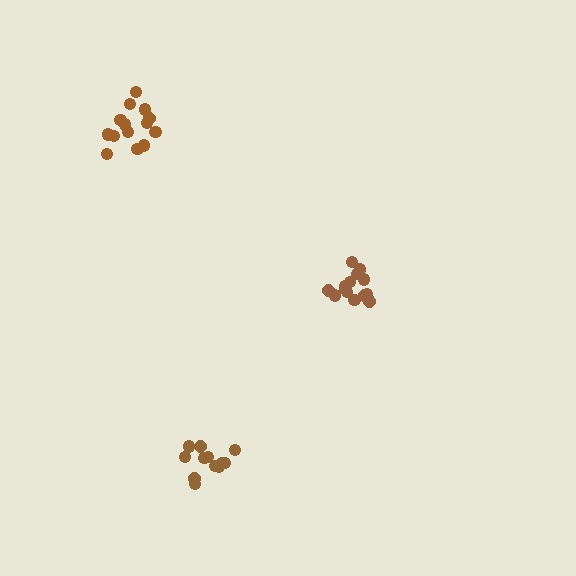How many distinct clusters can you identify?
There are 3 distinct clusters.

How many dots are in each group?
Group 1: 14 dots, Group 2: 15 dots, Group 3: 12 dots (41 total).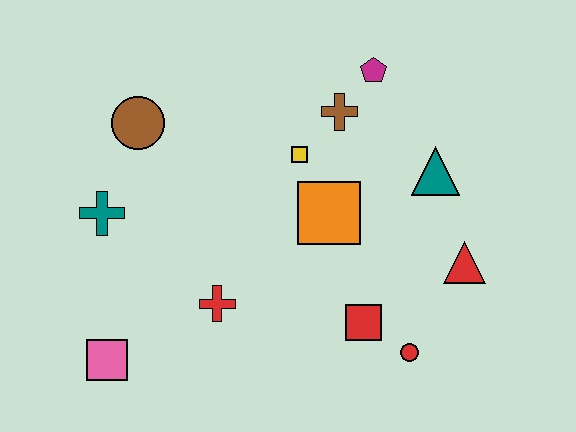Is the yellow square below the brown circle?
Yes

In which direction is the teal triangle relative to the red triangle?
The teal triangle is above the red triangle.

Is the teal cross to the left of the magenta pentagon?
Yes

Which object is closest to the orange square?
The yellow square is closest to the orange square.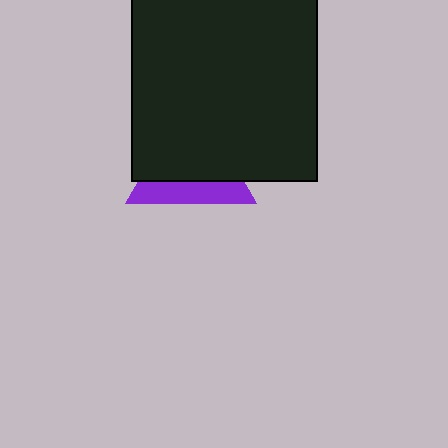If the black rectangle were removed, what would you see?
You would see the complete purple triangle.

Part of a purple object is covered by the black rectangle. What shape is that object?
It is a triangle.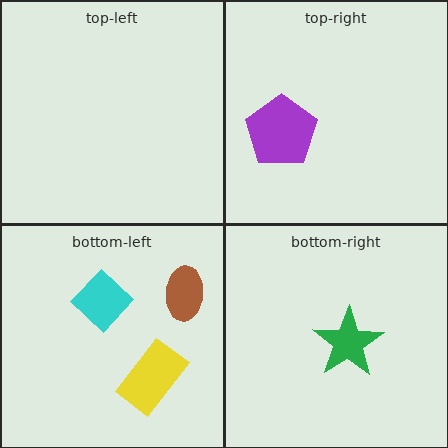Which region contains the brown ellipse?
The bottom-left region.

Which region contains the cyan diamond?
The bottom-left region.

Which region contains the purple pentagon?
The top-right region.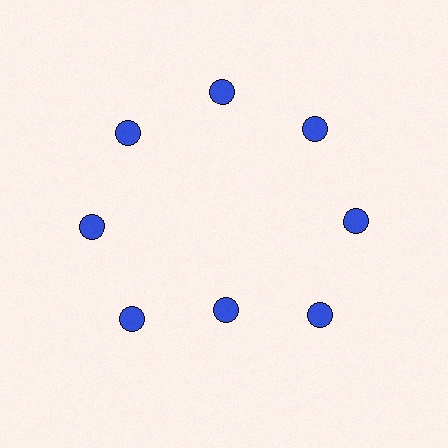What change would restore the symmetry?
The symmetry would be restored by moving it outward, back onto the ring so that all 8 circles sit at equal angles and equal distance from the center.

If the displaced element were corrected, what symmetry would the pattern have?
It would have 8-fold rotational symmetry — the pattern would map onto itself every 45 degrees.